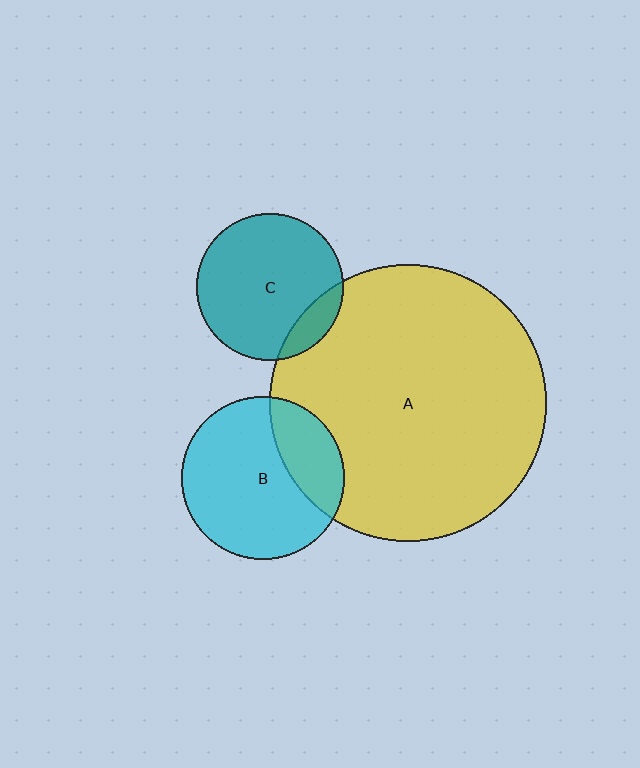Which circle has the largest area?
Circle A (yellow).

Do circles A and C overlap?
Yes.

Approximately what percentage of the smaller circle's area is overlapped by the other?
Approximately 15%.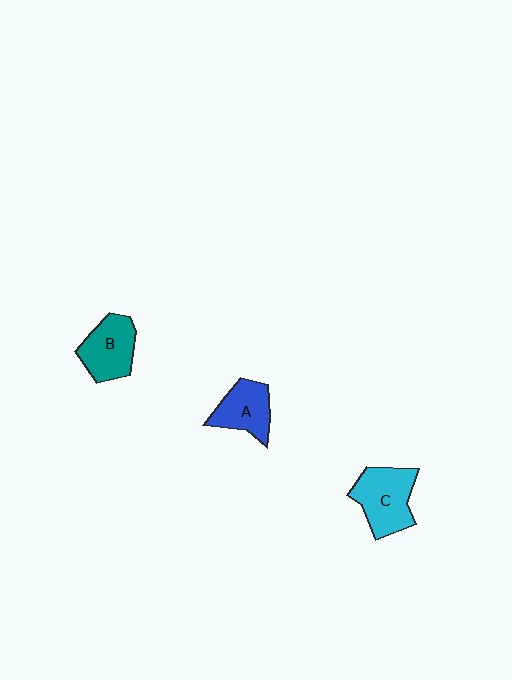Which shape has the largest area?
Shape C (cyan).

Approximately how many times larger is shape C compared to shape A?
Approximately 1.3 times.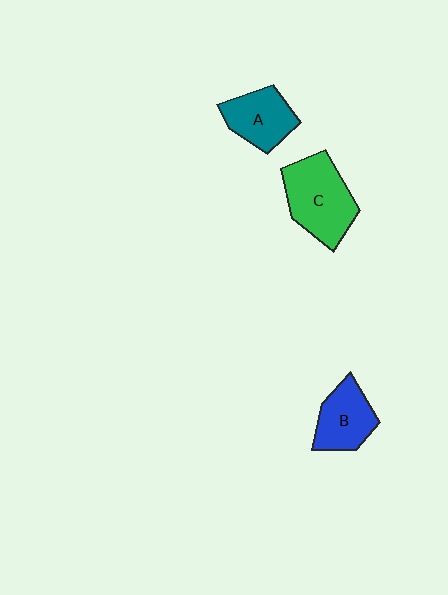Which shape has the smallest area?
Shape A (teal).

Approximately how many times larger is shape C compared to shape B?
Approximately 1.4 times.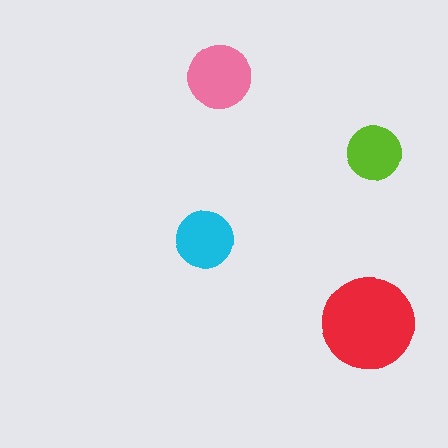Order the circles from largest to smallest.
the red one, the pink one, the cyan one, the lime one.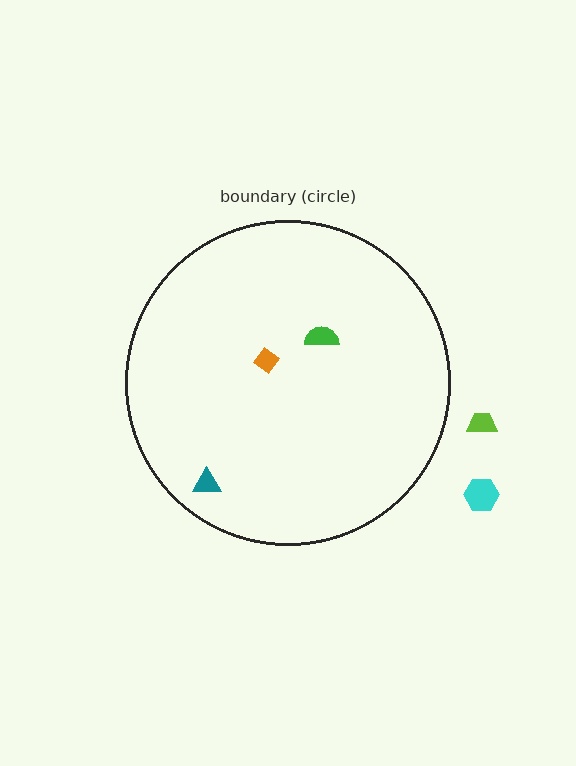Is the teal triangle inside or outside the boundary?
Inside.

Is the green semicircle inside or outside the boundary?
Inside.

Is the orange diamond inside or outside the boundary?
Inside.